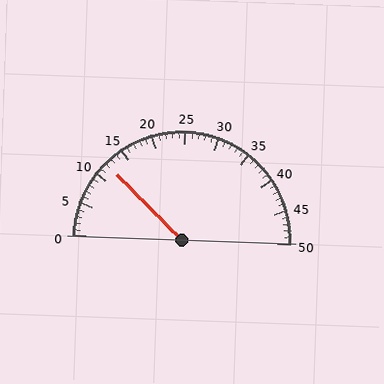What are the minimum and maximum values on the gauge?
The gauge ranges from 0 to 50.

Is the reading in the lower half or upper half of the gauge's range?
The reading is in the lower half of the range (0 to 50).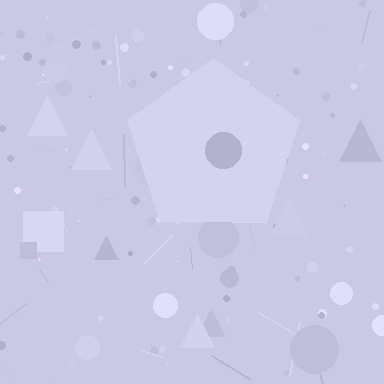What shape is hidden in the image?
A pentagon is hidden in the image.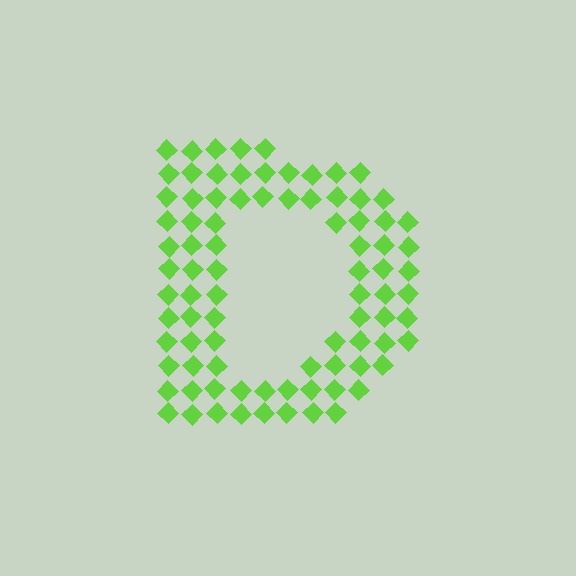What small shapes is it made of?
It is made of small diamonds.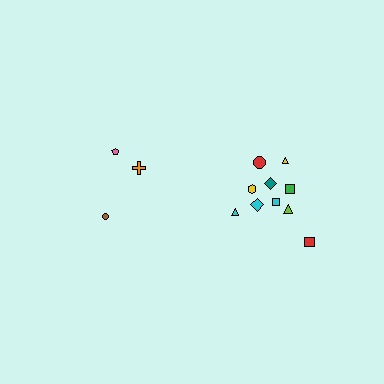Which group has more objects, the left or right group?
The right group.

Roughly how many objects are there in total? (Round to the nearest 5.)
Roughly 15 objects in total.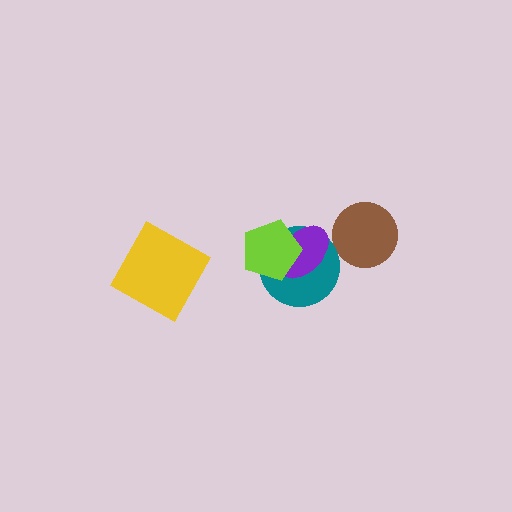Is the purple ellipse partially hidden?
Yes, it is partially covered by another shape.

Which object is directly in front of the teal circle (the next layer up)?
The purple ellipse is directly in front of the teal circle.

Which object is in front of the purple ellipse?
The lime pentagon is in front of the purple ellipse.